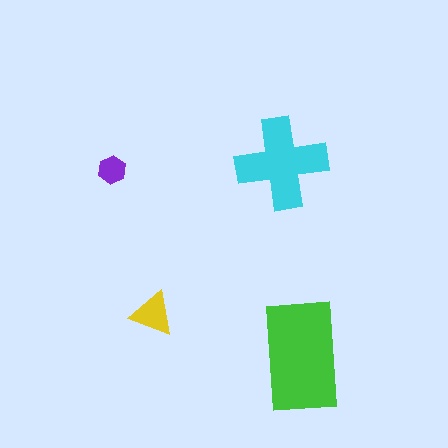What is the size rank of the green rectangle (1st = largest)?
1st.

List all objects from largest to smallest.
The green rectangle, the cyan cross, the yellow triangle, the purple hexagon.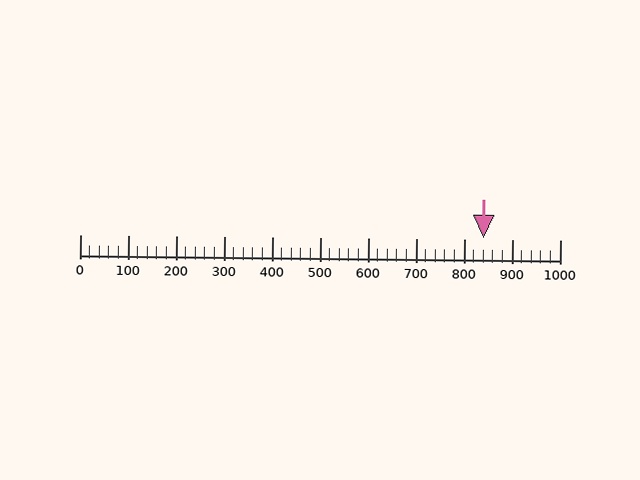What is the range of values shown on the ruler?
The ruler shows values from 0 to 1000.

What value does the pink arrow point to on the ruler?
The pink arrow points to approximately 840.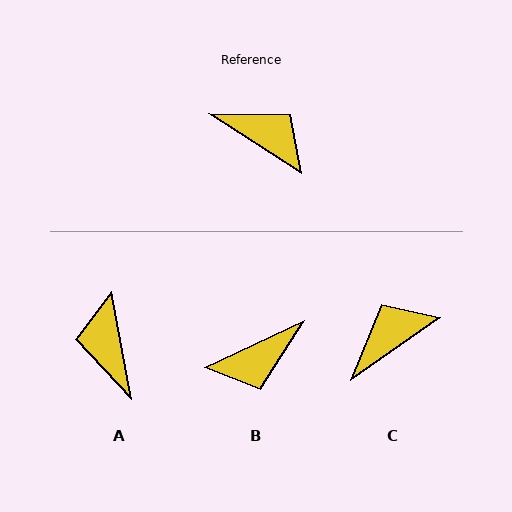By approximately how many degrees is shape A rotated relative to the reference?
Approximately 133 degrees counter-clockwise.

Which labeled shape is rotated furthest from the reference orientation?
A, about 133 degrees away.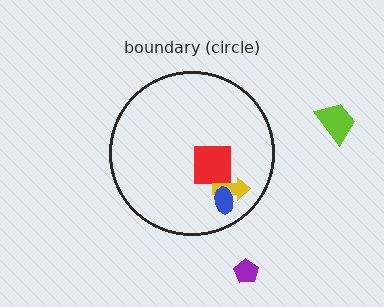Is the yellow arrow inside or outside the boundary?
Inside.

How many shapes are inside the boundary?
3 inside, 2 outside.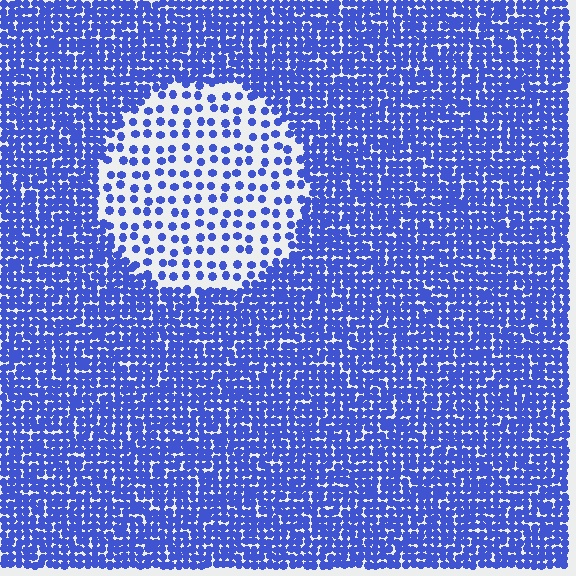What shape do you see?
I see a circle.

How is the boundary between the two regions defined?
The boundary is defined by a change in element density (approximately 2.9x ratio). All elements are the same color, size, and shape.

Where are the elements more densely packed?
The elements are more densely packed outside the circle boundary.